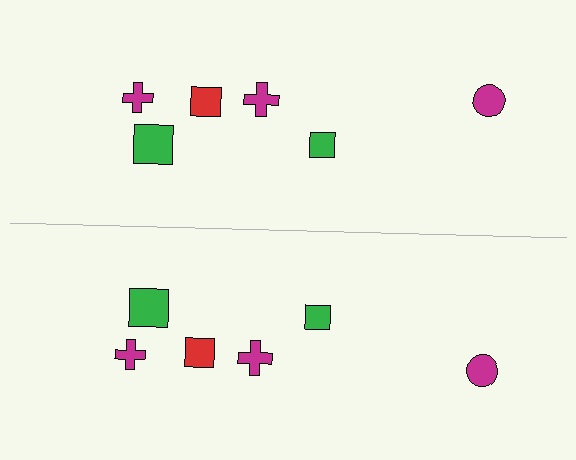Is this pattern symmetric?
Yes, this pattern has bilateral (reflection) symmetry.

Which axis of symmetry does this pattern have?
The pattern has a horizontal axis of symmetry running through the center of the image.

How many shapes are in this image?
There are 12 shapes in this image.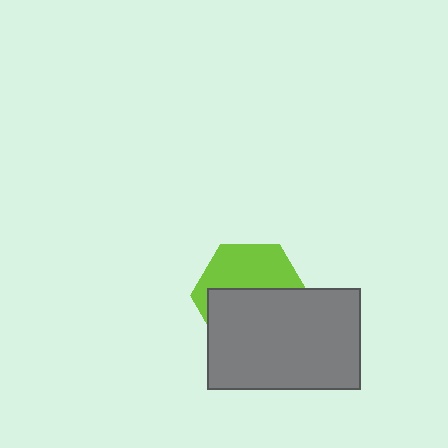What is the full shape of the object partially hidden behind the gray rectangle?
The partially hidden object is a lime hexagon.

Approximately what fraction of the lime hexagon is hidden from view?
Roughly 56% of the lime hexagon is hidden behind the gray rectangle.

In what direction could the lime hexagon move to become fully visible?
The lime hexagon could move up. That would shift it out from behind the gray rectangle entirely.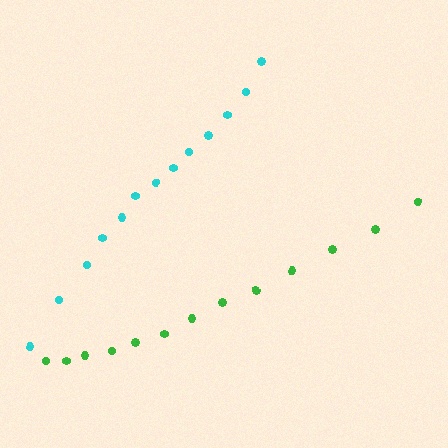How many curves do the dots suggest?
There are 2 distinct paths.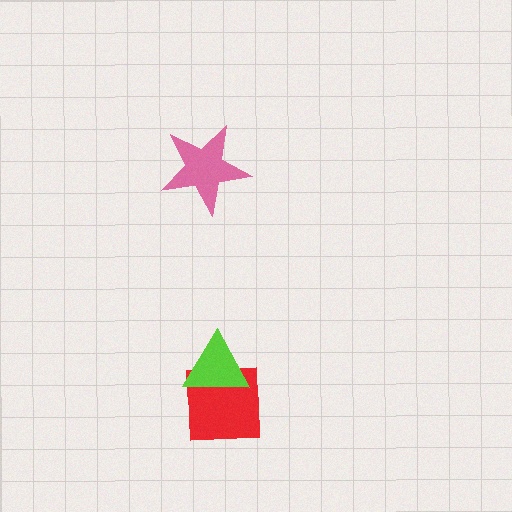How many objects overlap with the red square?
1 object overlaps with the red square.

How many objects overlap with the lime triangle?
1 object overlaps with the lime triangle.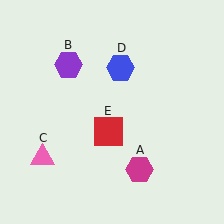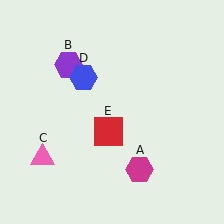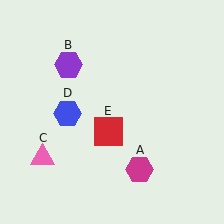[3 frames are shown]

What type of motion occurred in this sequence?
The blue hexagon (object D) rotated counterclockwise around the center of the scene.